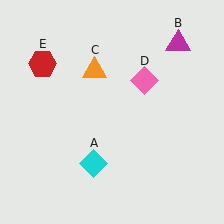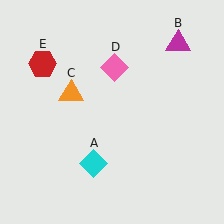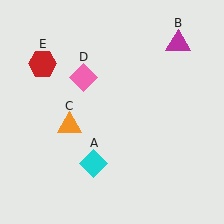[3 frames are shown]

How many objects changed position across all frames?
2 objects changed position: orange triangle (object C), pink diamond (object D).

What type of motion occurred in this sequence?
The orange triangle (object C), pink diamond (object D) rotated counterclockwise around the center of the scene.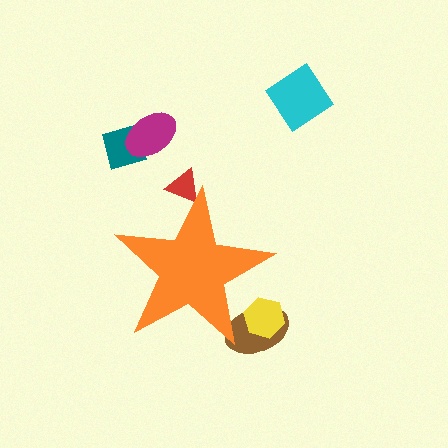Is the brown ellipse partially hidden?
Yes, the brown ellipse is partially hidden behind the orange star.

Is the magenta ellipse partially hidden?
No, the magenta ellipse is fully visible.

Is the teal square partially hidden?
No, the teal square is fully visible.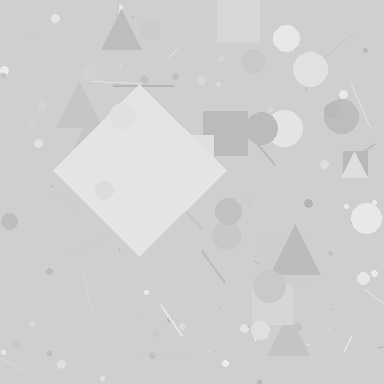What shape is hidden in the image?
A diamond is hidden in the image.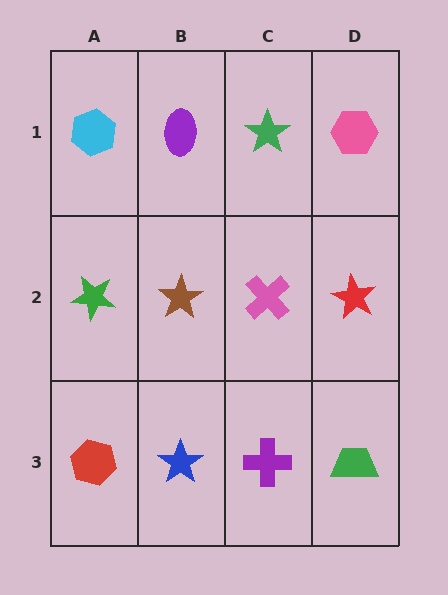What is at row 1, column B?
A purple ellipse.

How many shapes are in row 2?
4 shapes.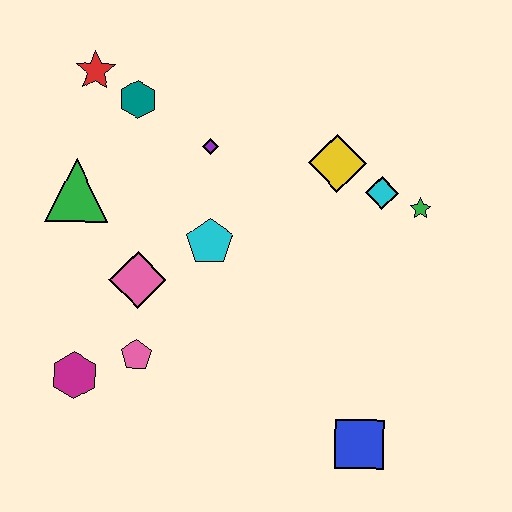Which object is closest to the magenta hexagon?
The pink pentagon is closest to the magenta hexagon.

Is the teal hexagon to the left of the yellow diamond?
Yes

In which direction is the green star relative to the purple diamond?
The green star is to the right of the purple diamond.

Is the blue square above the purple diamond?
No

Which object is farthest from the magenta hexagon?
The green star is farthest from the magenta hexagon.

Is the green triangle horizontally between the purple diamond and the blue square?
No